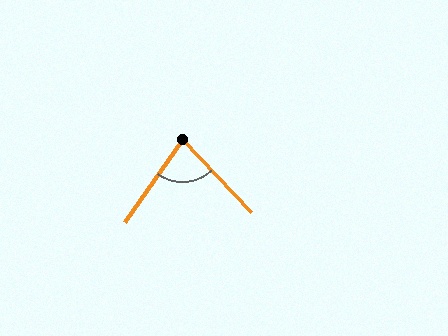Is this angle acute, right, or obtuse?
It is acute.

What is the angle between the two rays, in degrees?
Approximately 79 degrees.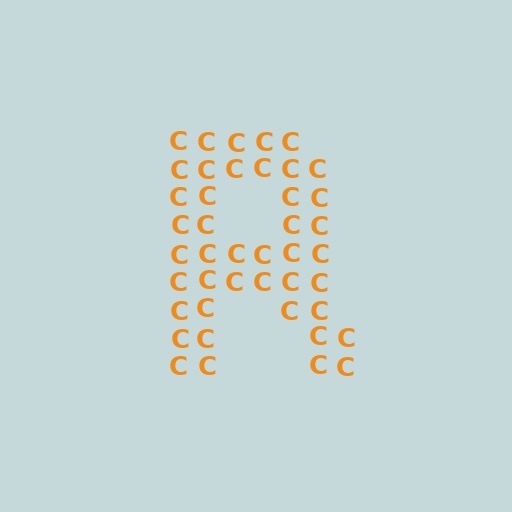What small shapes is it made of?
It is made of small letter C's.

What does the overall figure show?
The overall figure shows the letter R.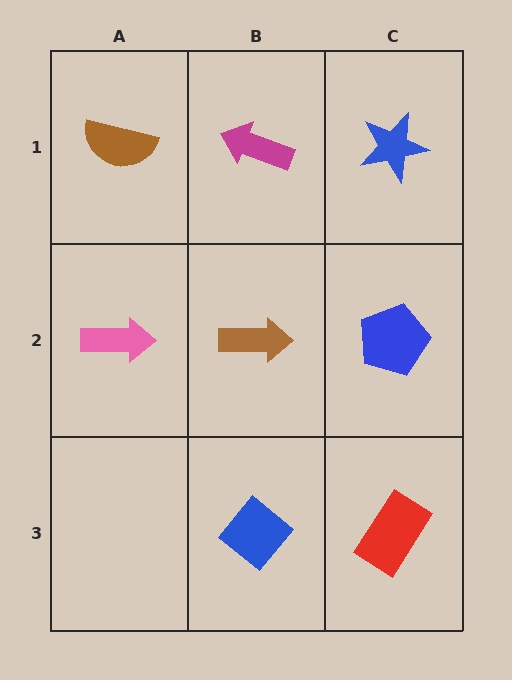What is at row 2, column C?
A blue pentagon.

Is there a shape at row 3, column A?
No, that cell is empty.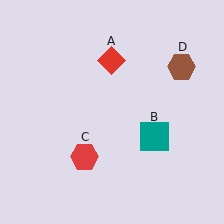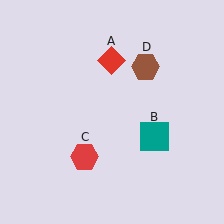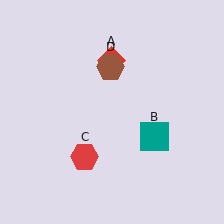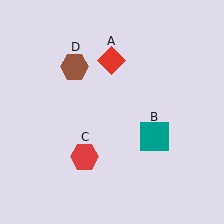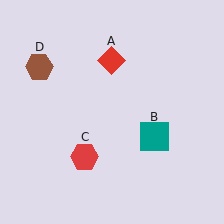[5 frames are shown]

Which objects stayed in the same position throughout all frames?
Red diamond (object A) and teal square (object B) and red hexagon (object C) remained stationary.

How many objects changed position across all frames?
1 object changed position: brown hexagon (object D).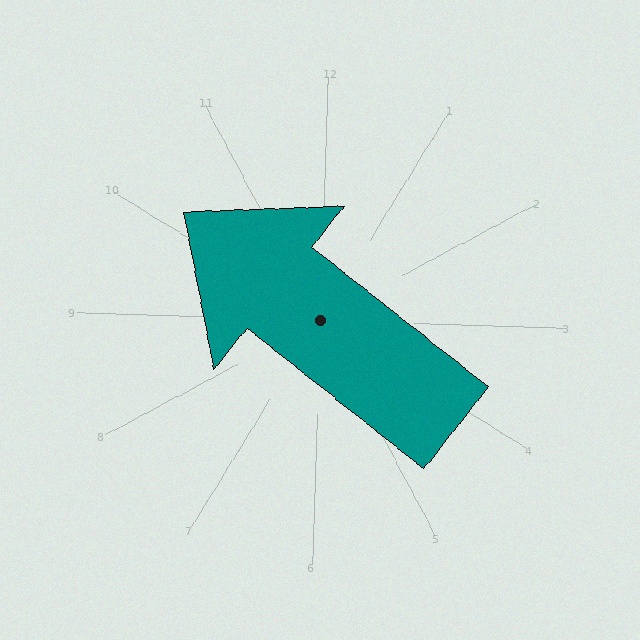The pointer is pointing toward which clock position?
Roughly 10 o'clock.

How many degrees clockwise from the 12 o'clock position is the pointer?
Approximately 306 degrees.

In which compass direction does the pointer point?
Northwest.